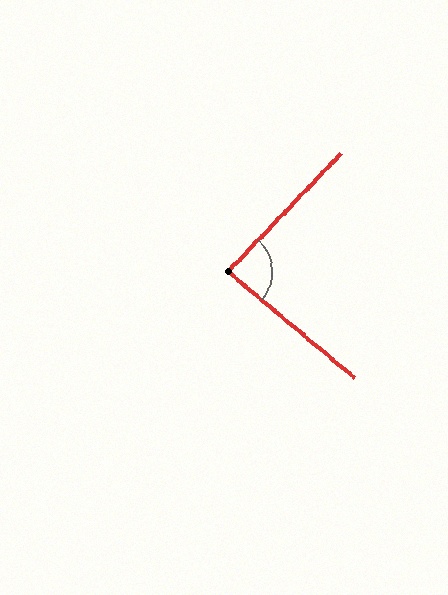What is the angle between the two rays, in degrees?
Approximately 86 degrees.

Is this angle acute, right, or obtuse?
It is approximately a right angle.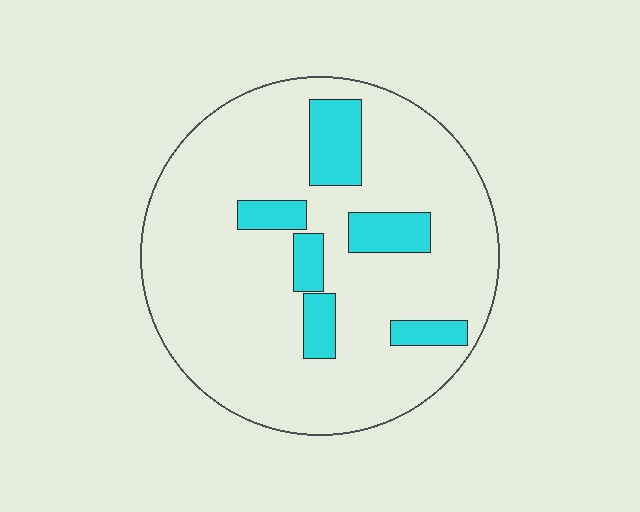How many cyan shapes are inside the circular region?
6.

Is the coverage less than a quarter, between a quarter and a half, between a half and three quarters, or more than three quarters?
Less than a quarter.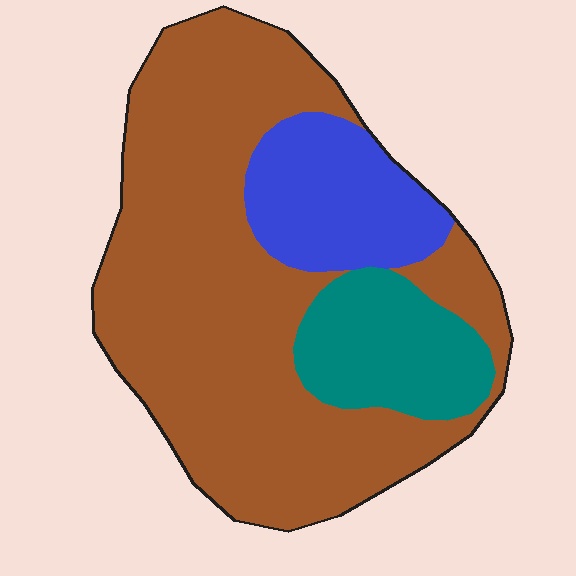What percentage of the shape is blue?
Blue takes up about one sixth (1/6) of the shape.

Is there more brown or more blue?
Brown.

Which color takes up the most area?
Brown, at roughly 70%.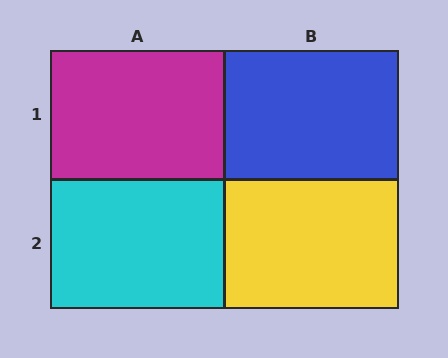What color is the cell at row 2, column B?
Yellow.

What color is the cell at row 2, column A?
Cyan.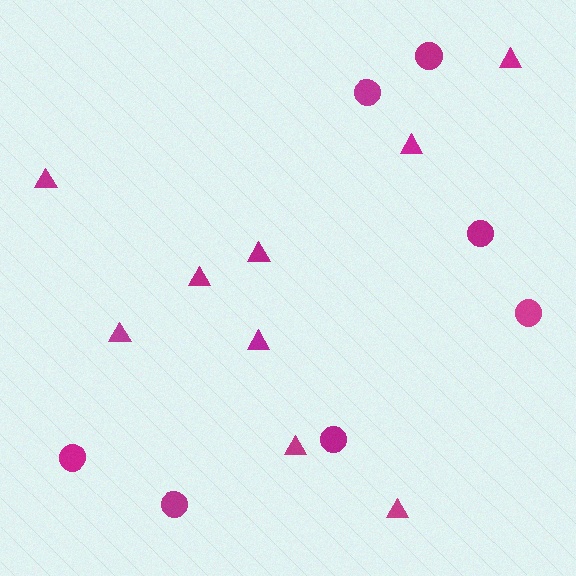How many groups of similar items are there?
There are 2 groups: one group of circles (7) and one group of triangles (9).